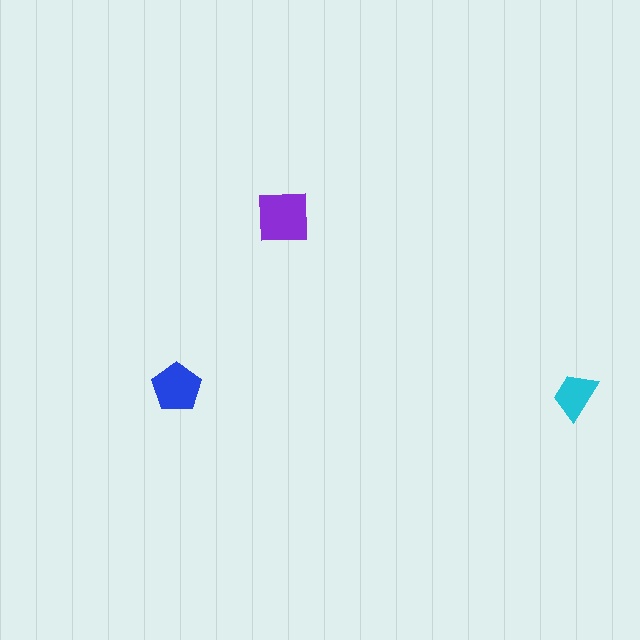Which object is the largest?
The purple square.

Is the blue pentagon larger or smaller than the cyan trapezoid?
Larger.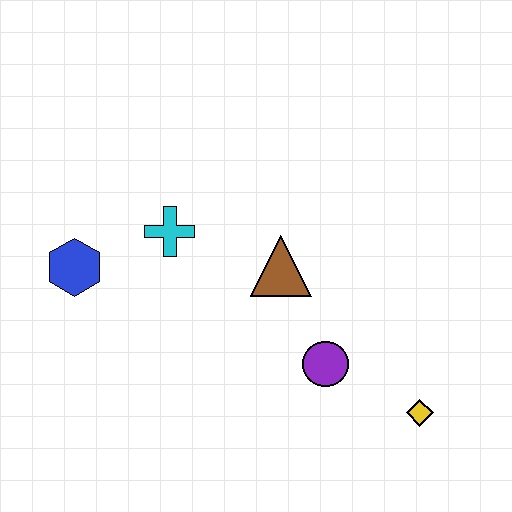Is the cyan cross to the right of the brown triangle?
No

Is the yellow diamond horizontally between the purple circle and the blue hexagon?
No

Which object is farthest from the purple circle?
The blue hexagon is farthest from the purple circle.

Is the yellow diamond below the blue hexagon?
Yes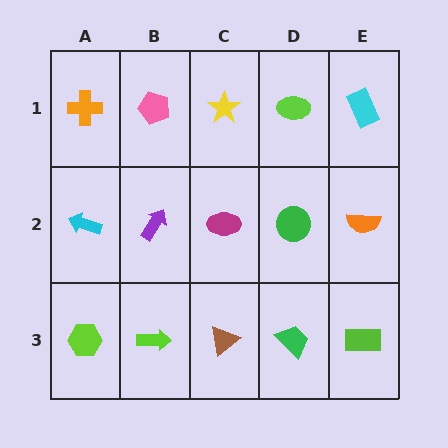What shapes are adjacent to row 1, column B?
A purple arrow (row 2, column B), an orange cross (row 1, column A), a yellow star (row 1, column C).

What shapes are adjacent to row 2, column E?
A cyan rectangle (row 1, column E), a lime rectangle (row 3, column E), a green circle (row 2, column D).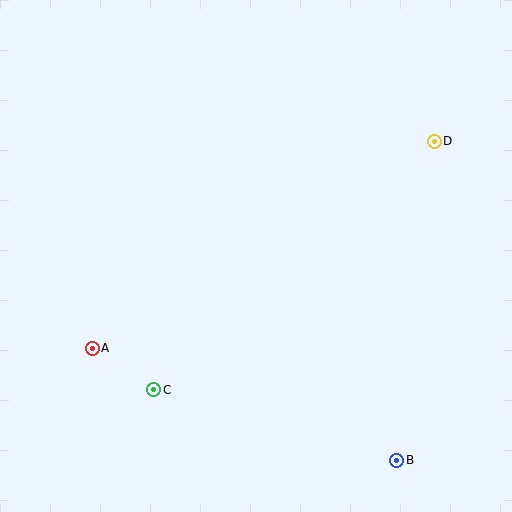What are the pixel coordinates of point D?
Point D is at (434, 141).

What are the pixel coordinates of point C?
Point C is at (154, 390).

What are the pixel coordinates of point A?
Point A is at (92, 348).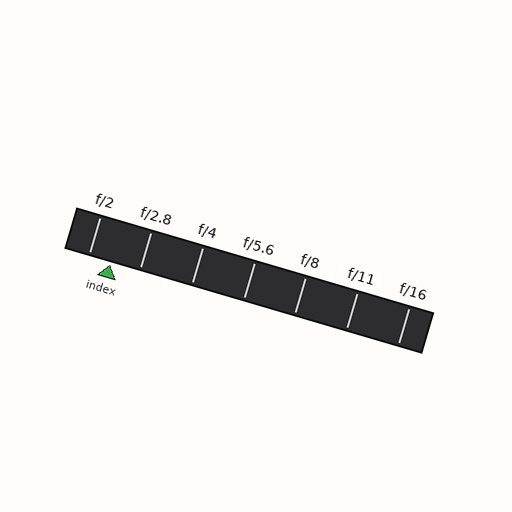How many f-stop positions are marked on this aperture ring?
There are 7 f-stop positions marked.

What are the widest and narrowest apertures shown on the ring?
The widest aperture shown is f/2 and the narrowest is f/16.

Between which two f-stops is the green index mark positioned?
The index mark is between f/2 and f/2.8.